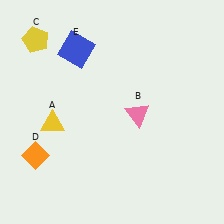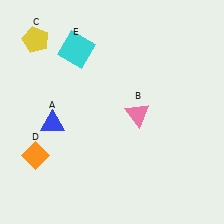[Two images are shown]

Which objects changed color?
A changed from yellow to blue. E changed from blue to cyan.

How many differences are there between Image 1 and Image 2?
There are 2 differences between the two images.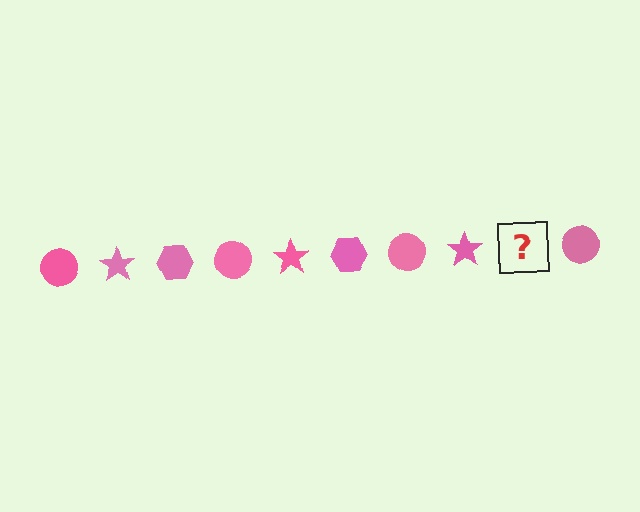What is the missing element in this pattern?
The missing element is a pink hexagon.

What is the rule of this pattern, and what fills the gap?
The rule is that the pattern cycles through circle, star, hexagon shapes in pink. The gap should be filled with a pink hexagon.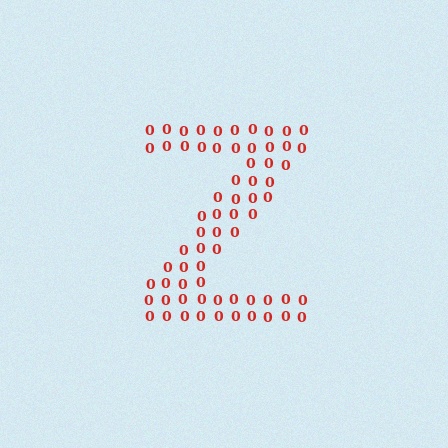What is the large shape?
The large shape is the letter Z.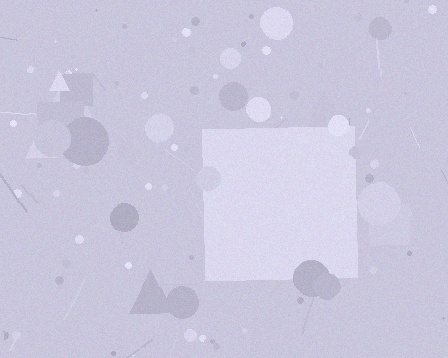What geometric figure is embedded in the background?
A square is embedded in the background.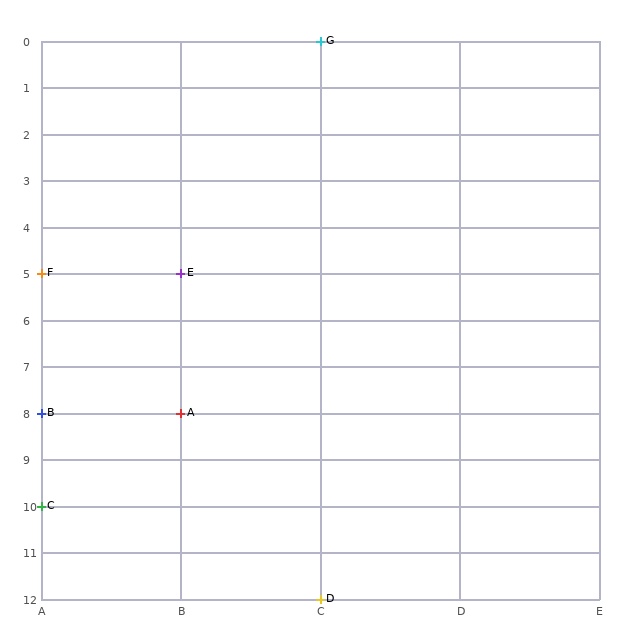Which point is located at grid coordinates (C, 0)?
Point G is at (C, 0).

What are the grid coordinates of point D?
Point D is at grid coordinates (C, 12).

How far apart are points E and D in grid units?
Points E and D are 1 column and 7 rows apart (about 7.1 grid units diagonally).